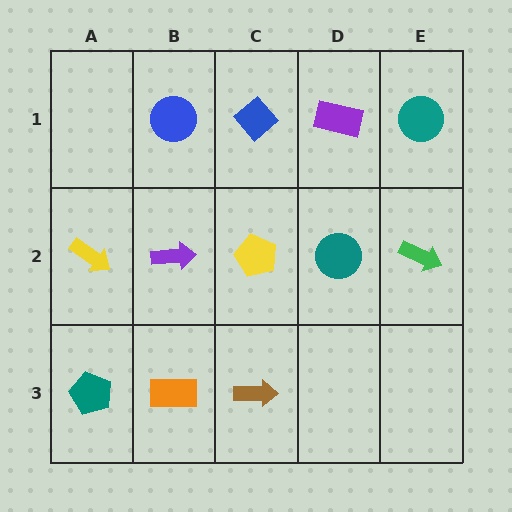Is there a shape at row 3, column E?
No, that cell is empty.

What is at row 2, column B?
A purple arrow.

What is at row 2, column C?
A yellow pentagon.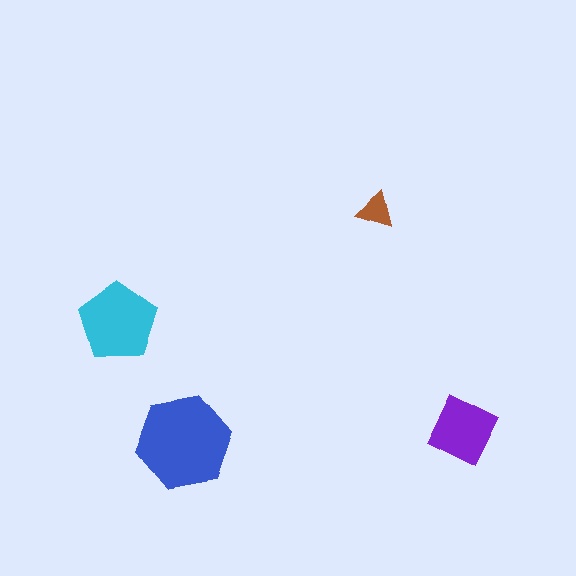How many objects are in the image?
There are 4 objects in the image.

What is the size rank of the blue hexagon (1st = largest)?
1st.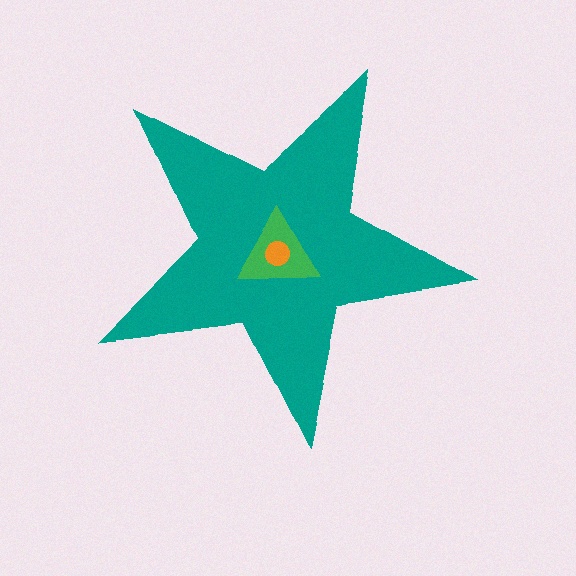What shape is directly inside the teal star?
The green triangle.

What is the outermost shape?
The teal star.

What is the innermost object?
The orange circle.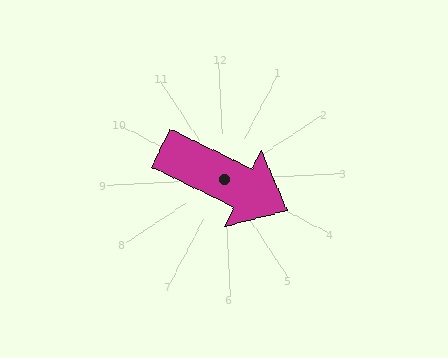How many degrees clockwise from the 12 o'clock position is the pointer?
Approximately 119 degrees.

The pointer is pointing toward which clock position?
Roughly 4 o'clock.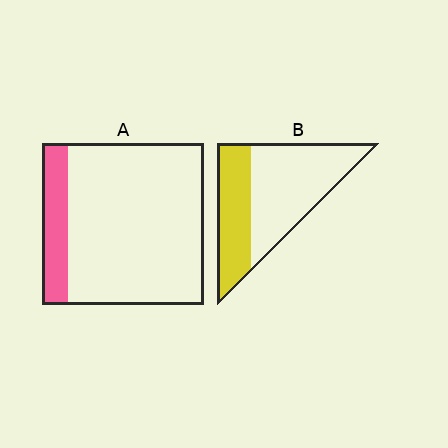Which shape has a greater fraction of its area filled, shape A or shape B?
Shape B.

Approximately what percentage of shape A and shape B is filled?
A is approximately 15% and B is approximately 35%.